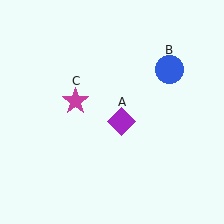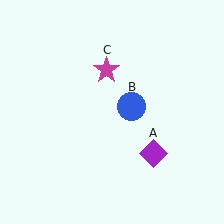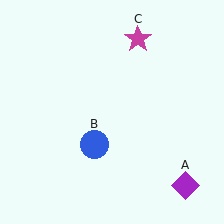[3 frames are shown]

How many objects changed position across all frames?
3 objects changed position: purple diamond (object A), blue circle (object B), magenta star (object C).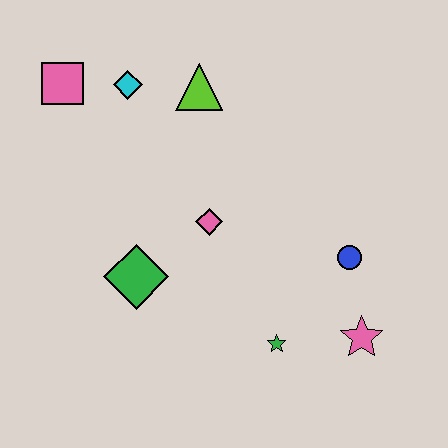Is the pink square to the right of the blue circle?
No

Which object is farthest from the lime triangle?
The pink star is farthest from the lime triangle.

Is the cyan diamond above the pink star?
Yes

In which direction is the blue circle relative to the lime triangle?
The blue circle is below the lime triangle.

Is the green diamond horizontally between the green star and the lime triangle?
No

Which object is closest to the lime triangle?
The cyan diamond is closest to the lime triangle.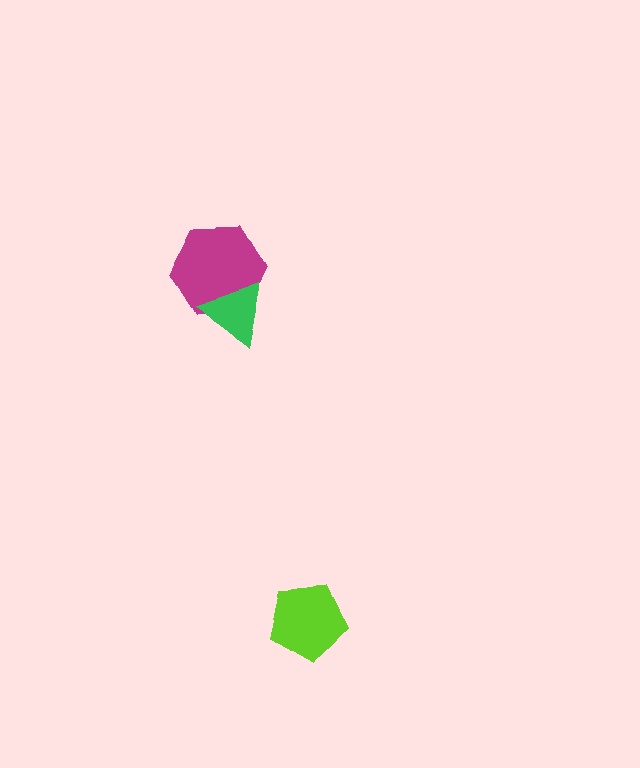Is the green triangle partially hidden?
No, no other shape covers it.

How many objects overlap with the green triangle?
1 object overlaps with the green triangle.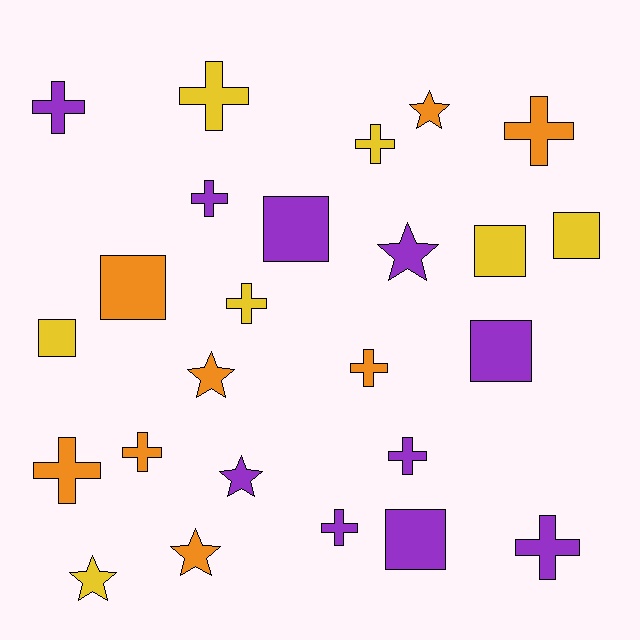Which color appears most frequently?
Purple, with 10 objects.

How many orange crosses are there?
There are 4 orange crosses.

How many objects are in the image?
There are 25 objects.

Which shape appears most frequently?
Cross, with 12 objects.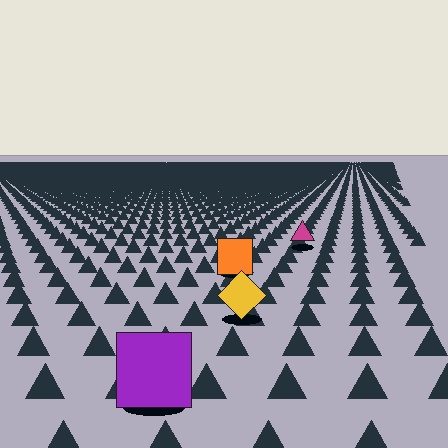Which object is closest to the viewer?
The purple square is closest. The texture marks near it are larger and more spread out.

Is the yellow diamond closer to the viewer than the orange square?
Yes. The yellow diamond is closer — you can tell from the texture gradient: the ground texture is coarser near it.